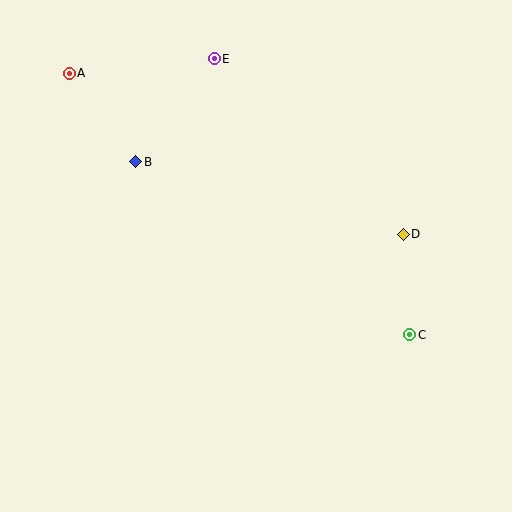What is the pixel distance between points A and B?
The distance between A and B is 111 pixels.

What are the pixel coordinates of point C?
Point C is at (410, 335).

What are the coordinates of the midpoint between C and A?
The midpoint between C and A is at (239, 204).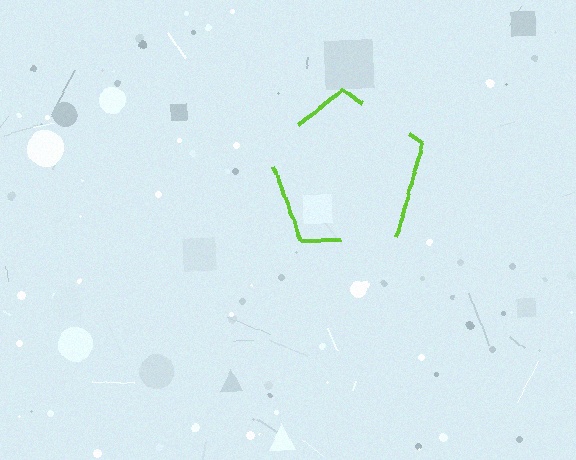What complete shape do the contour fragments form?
The contour fragments form a pentagon.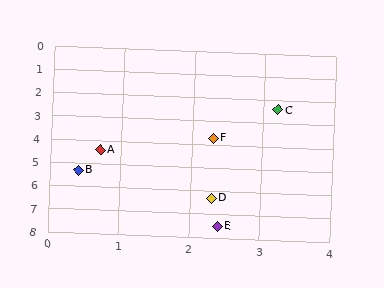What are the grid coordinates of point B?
Point B is at approximately (0.4, 5.3).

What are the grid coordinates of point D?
Point D is at approximately (2.3, 6.3).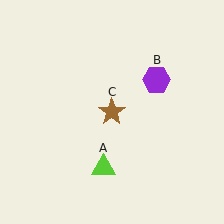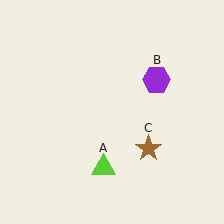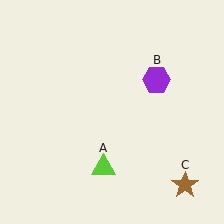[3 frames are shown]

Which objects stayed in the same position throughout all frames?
Lime triangle (object A) and purple hexagon (object B) remained stationary.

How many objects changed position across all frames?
1 object changed position: brown star (object C).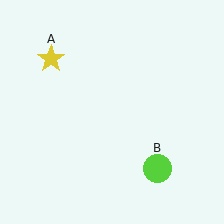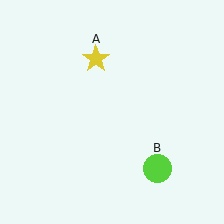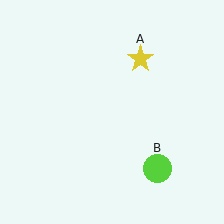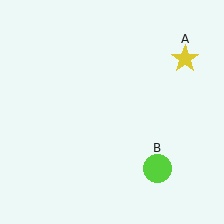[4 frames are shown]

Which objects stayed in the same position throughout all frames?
Lime circle (object B) remained stationary.